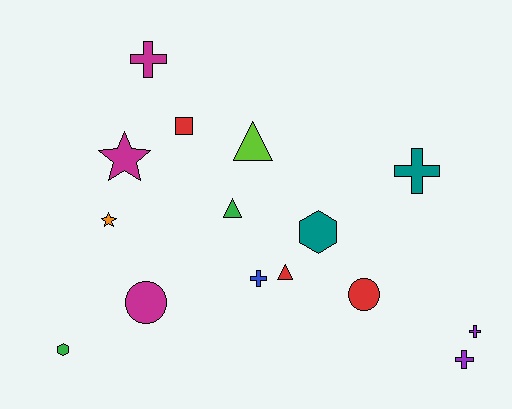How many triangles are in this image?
There are 3 triangles.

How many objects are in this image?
There are 15 objects.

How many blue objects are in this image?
There is 1 blue object.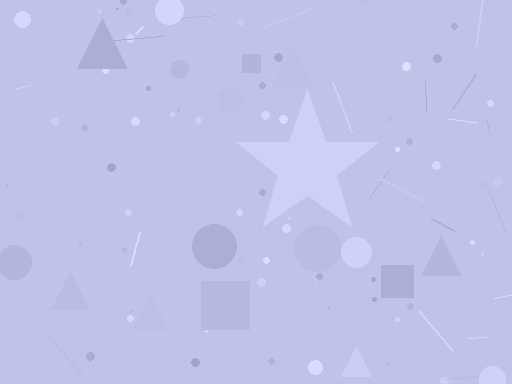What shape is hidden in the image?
A star is hidden in the image.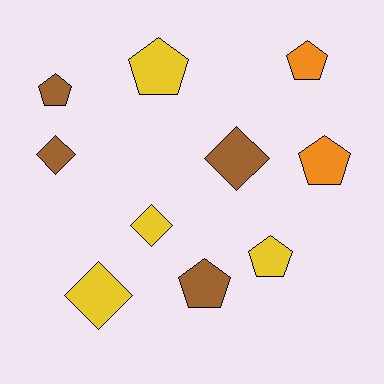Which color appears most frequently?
Yellow, with 4 objects.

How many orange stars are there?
There are no orange stars.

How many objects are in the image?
There are 10 objects.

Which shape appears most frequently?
Pentagon, with 6 objects.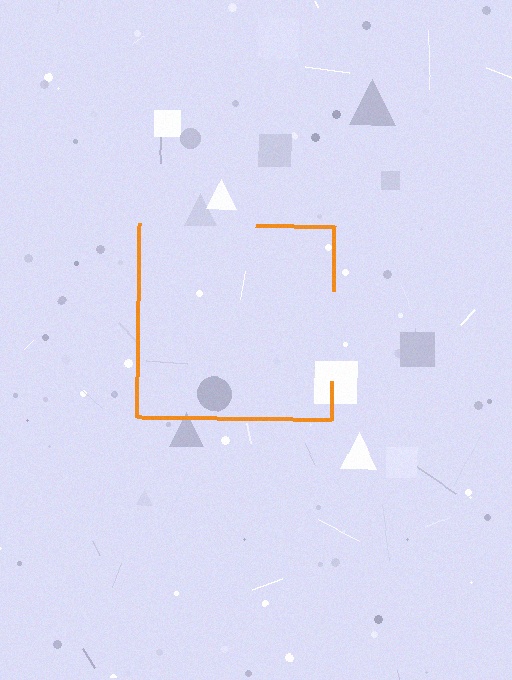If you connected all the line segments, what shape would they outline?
They would outline a square.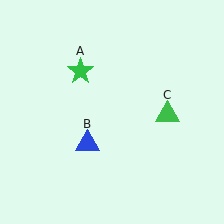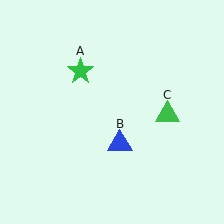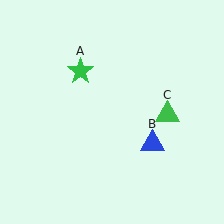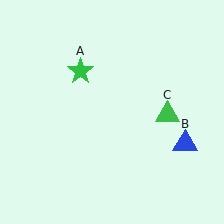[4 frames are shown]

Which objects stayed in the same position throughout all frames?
Green star (object A) and green triangle (object C) remained stationary.